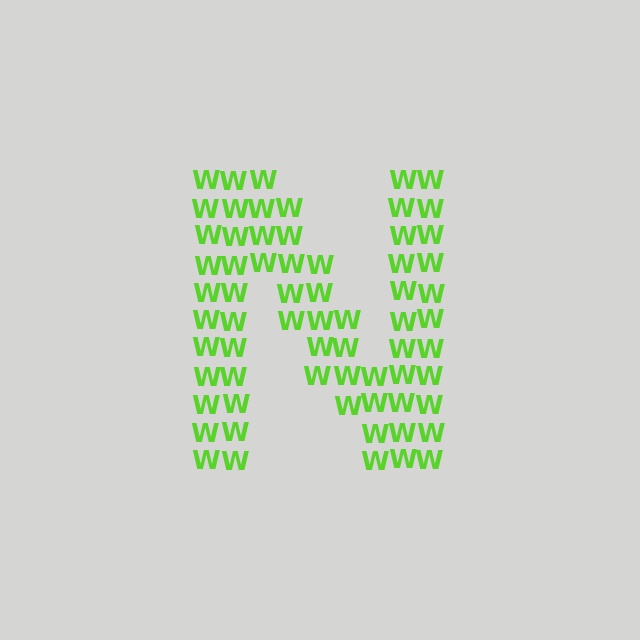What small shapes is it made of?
It is made of small letter W's.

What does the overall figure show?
The overall figure shows the letter N.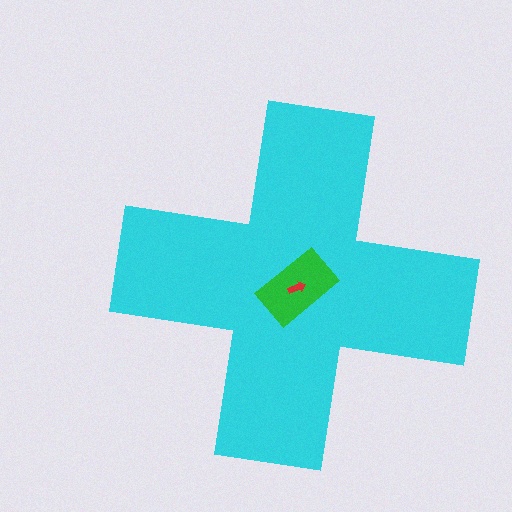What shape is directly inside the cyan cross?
The green rectangle.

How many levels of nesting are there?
3.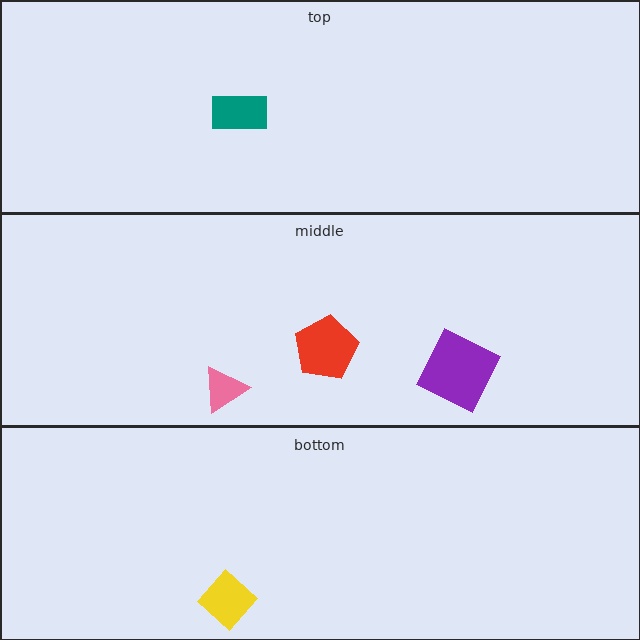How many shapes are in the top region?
1.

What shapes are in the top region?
The teal rectangle.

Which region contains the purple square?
The middle region.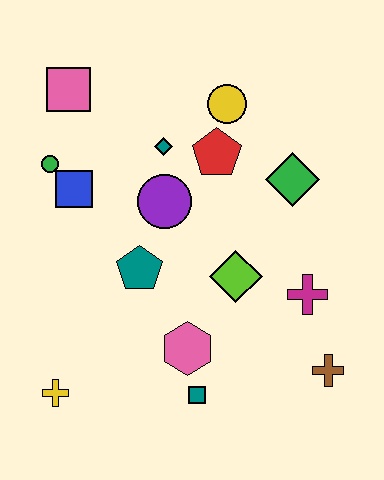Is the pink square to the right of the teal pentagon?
No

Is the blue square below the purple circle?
No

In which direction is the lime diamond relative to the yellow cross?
The lime diamond is to the right of the yellow cross.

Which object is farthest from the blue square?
The brown cross is farthest from the blue square.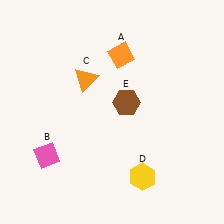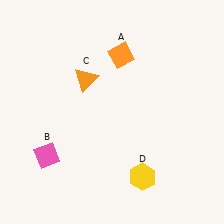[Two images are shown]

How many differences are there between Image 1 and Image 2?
There is 1 difference between the two images.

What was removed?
The brown hexagon (E) was removed in Image 2.